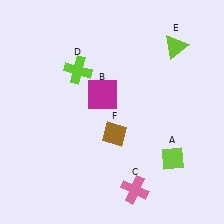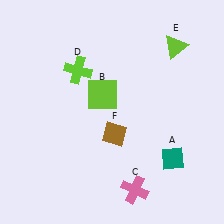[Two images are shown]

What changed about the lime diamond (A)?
In Image 1, A is lime. In Image 2, it changed to teal.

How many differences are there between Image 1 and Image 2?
There are 2 differences between the two images.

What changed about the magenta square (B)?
In Image 1, B is magenta. In Image 2, it changed to lime.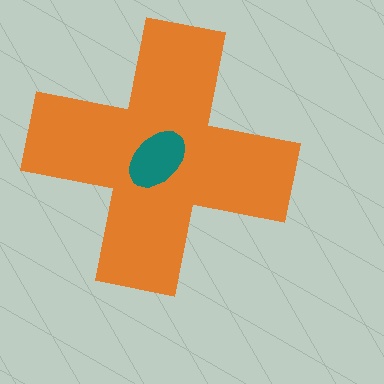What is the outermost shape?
The orange cross.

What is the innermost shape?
The teal ellipse.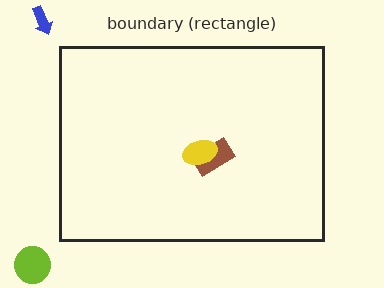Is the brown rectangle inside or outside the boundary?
Inside.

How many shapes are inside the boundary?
2 inside, 2 outside.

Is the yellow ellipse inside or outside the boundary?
Inside.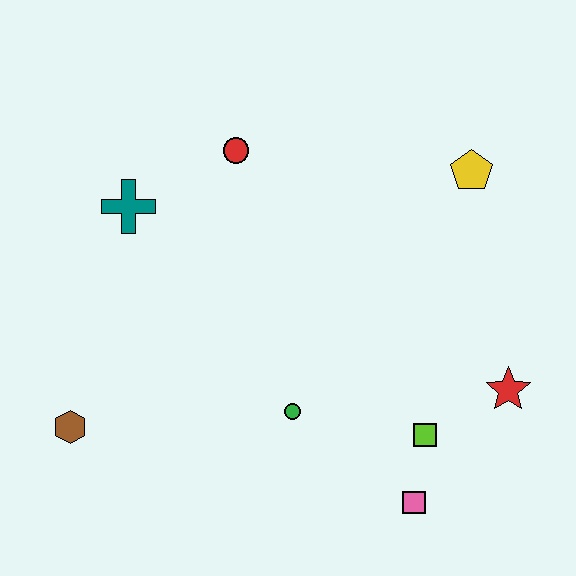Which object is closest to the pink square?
The lime square is closest to the pink square.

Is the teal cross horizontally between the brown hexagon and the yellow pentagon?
Yes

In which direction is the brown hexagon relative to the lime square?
The brown hexagon is to the left of the lime square.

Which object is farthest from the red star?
The brown hexagon is farthest from the red star.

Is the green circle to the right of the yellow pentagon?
No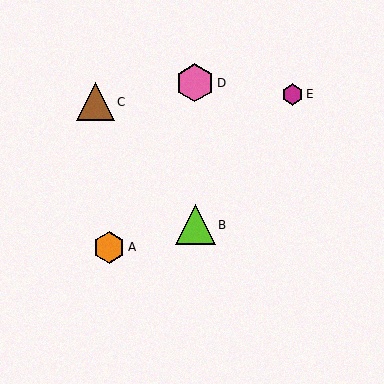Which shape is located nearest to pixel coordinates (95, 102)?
The brown triangle (labeled C) at (95, 102) is nearest to that location.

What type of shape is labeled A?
Shape A is an orange hexagon.